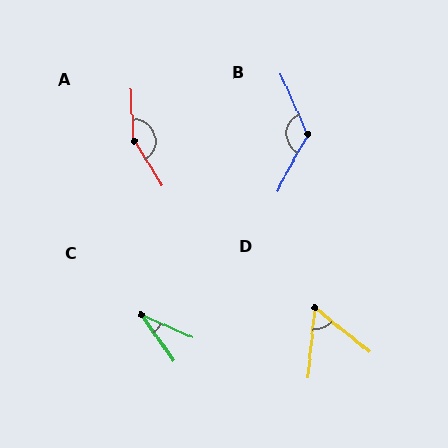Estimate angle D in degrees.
Approximately 57 degrees.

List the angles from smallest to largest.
C (31°), D (57°), B (127°), A (150°).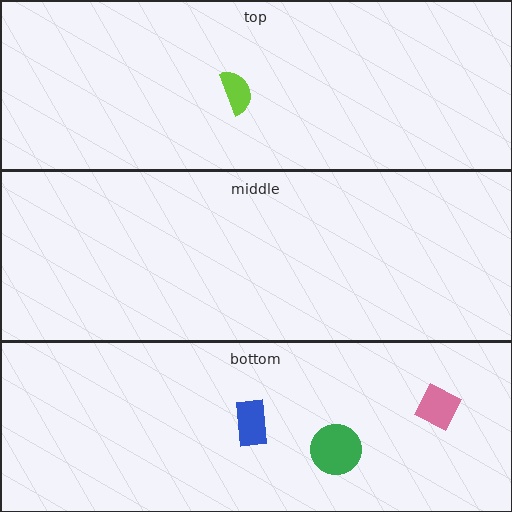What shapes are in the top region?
The lime semicircle.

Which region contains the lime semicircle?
The top region.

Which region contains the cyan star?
The bottom region.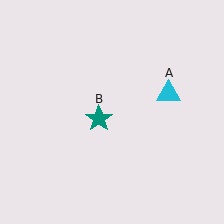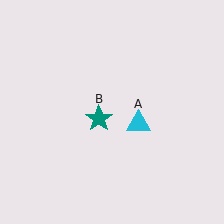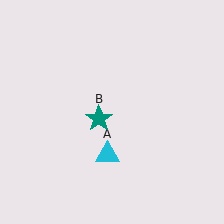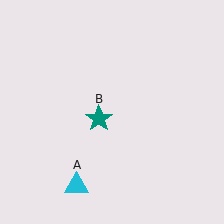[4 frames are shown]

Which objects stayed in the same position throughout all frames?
Teal star (object B) remained stationary.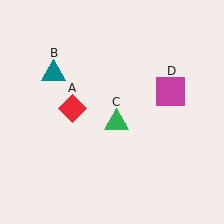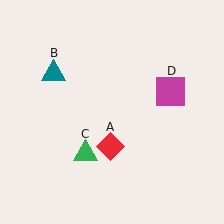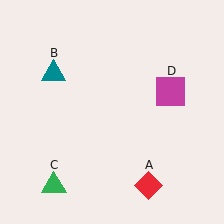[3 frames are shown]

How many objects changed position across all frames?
2 objects changed position: red diamond (object A), green triangle (object C).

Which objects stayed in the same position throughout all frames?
Teal triangle (object B) and magenta square (object D) remained stationary.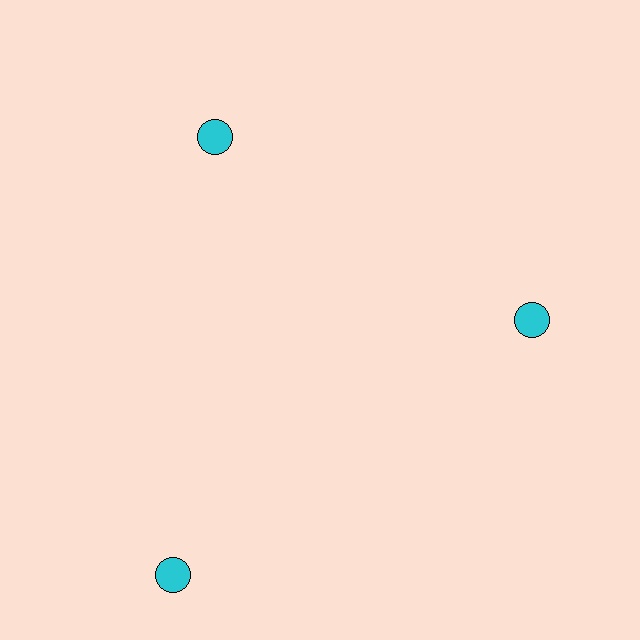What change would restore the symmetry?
The symmetry would be restored by moving it inward, back onto the ring so that all 3 circles sit at equal angles and equal distance from the center.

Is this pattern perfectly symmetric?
No. The 3 cyan circles are arranged in a ring, but one element near the 7 o'clock position is pushed outward from the center, breaking the 3-fold rotational symmetry.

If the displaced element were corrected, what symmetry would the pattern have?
It would have 3-fold rotational symmetry — the pattern would map onto itself every 120 degrees.